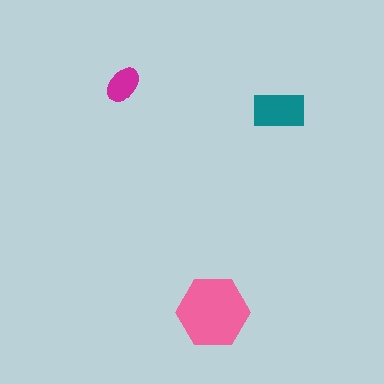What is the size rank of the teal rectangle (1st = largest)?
2nd.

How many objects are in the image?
There are 3 objects in the image.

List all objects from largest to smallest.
The pink hexagon, the teal rectangle, the magenta ellipse.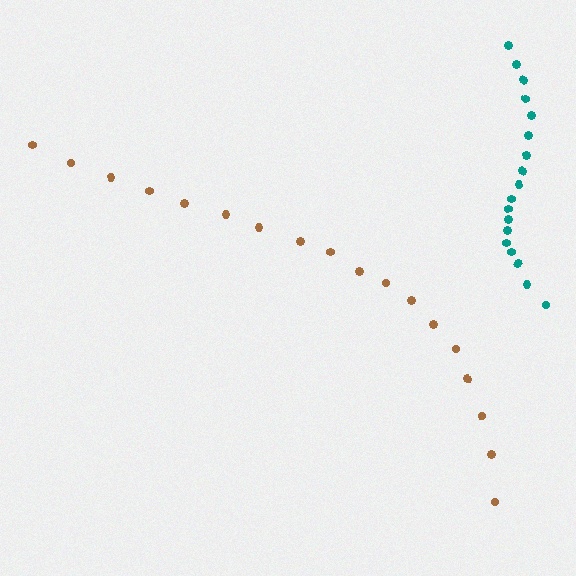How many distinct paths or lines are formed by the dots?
There are 2 distinct paths.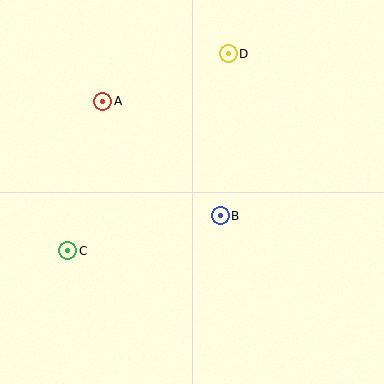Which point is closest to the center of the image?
Point B at (220, 216) is closest to the center.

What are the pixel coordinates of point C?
Point C is at (68, 251).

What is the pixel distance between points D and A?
The distance between D and A is 134 pixels.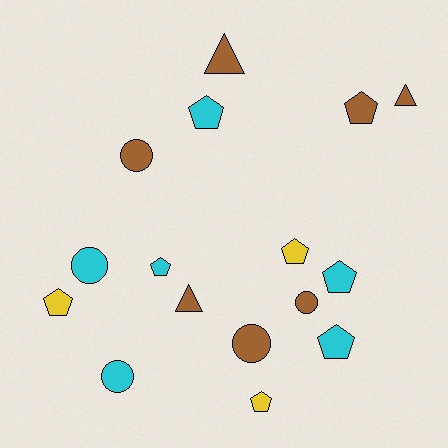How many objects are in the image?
There are 16 objects.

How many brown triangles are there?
There are 3 brown triangles.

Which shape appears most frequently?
Pentagon, with 8 objects.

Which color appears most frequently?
Brown, with 7 objects.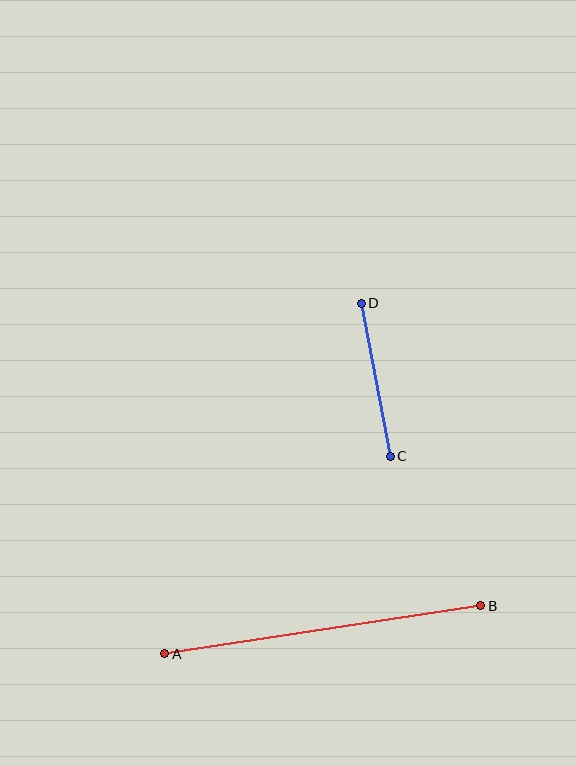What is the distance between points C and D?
The distance is approximately 156 pixels.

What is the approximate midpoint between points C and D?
The midpoint is at approximately (376, 380) pixels.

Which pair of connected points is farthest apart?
Points A and B are farthest apart.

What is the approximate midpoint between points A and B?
The midpoint is at approximately (323, 630) pixels.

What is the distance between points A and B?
The distance is approximately 319 pixels.